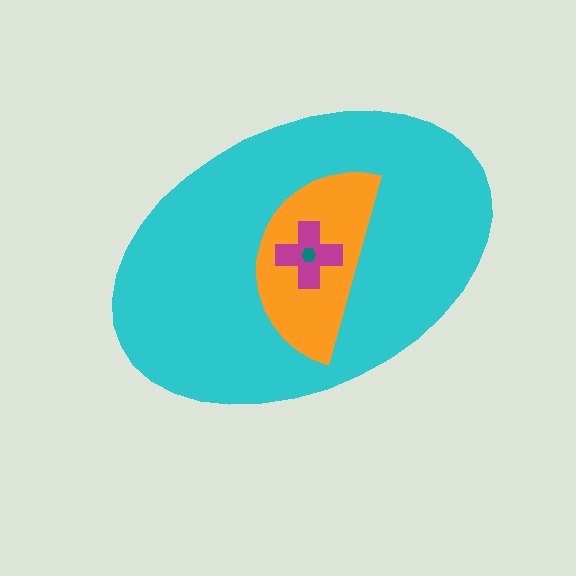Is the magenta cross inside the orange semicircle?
Yes.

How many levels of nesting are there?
4.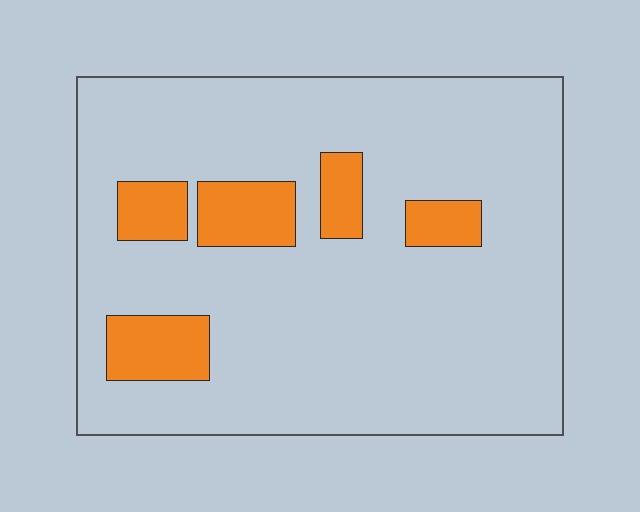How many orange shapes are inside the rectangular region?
5.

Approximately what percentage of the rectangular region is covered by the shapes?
Approximately 15%.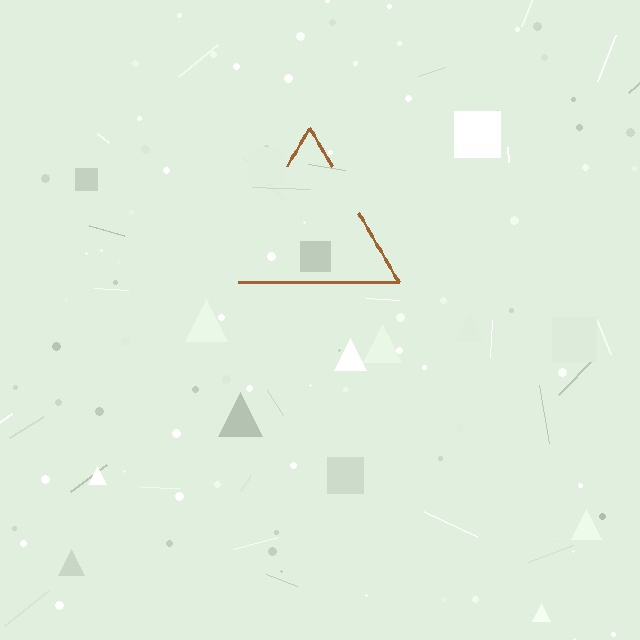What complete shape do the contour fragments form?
The contour fragments form a triangle.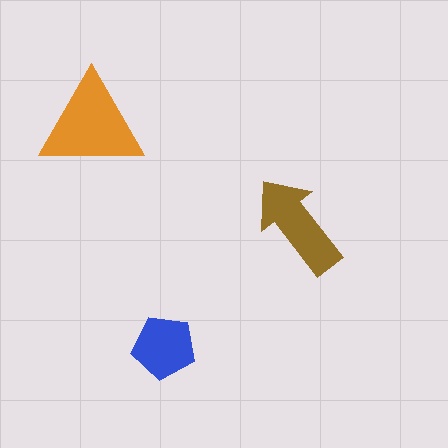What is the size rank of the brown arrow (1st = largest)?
2nd.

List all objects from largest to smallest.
The orange triangle, the brown arrow, the blue pentagon.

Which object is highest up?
The orange triangle is topmost.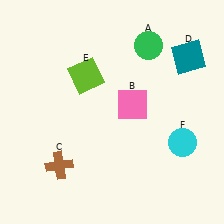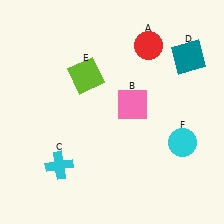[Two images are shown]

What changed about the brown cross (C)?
In Image 1, C is brown. In Image 2, it changed to cyan.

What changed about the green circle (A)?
In Image 1, A is green. In Image 2, it changed to red.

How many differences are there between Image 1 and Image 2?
There are 2 differences between the two images.